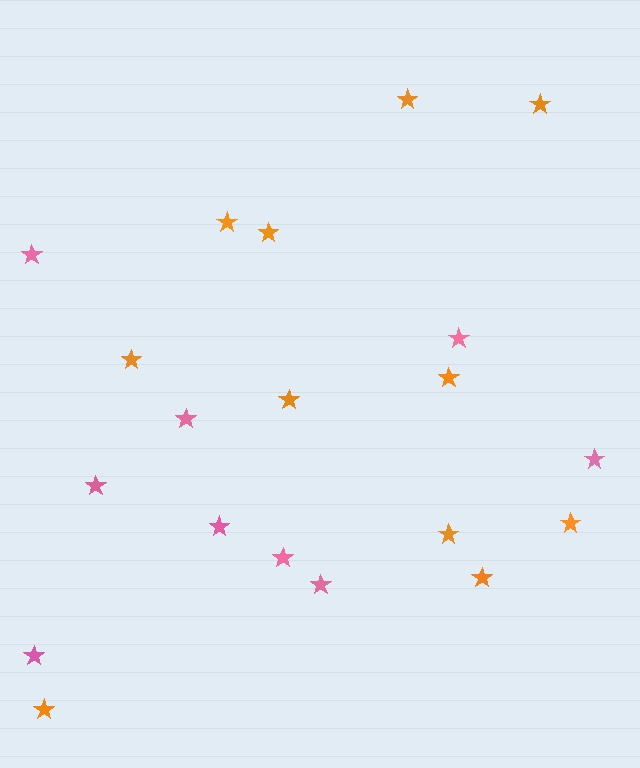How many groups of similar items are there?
There are 2 groups: one group of pink stars (9) and one group of orange stars (11).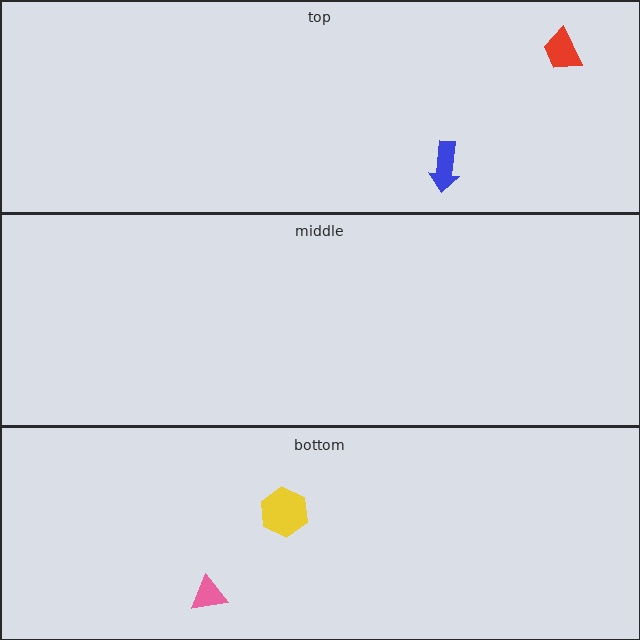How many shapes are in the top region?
2.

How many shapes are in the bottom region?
2.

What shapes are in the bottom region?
The yellow hexagon, the pink triangle.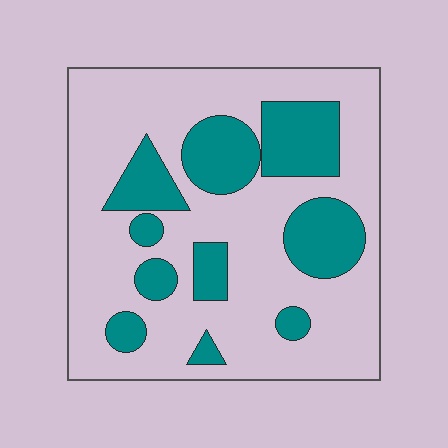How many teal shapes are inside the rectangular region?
10.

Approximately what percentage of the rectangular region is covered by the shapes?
Approximately 30%.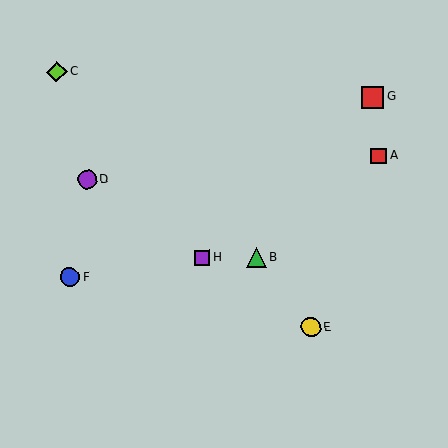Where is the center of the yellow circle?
The center of the yellow circle is at (311, 327).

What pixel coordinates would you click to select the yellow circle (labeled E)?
Click at (311, 327) to select the yellow circle E.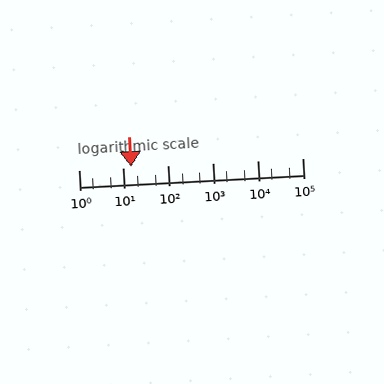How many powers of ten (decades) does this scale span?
The scale spans 5 decades, from 1 to 100000.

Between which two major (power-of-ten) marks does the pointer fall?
The pointer is between 10 and 100.